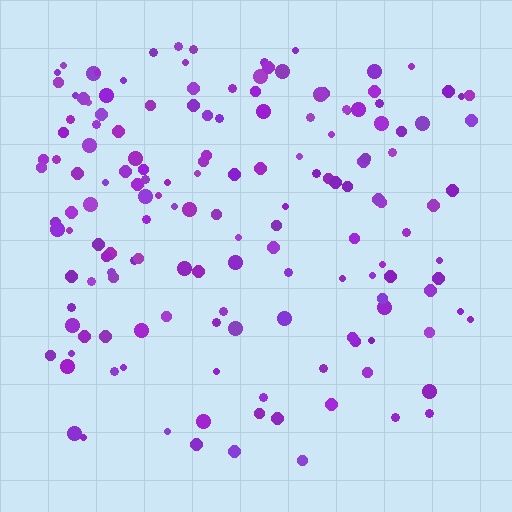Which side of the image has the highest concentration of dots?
The top.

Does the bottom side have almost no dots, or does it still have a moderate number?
Still a moderate number, just noticeably fewer than the top.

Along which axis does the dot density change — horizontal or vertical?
Vertical.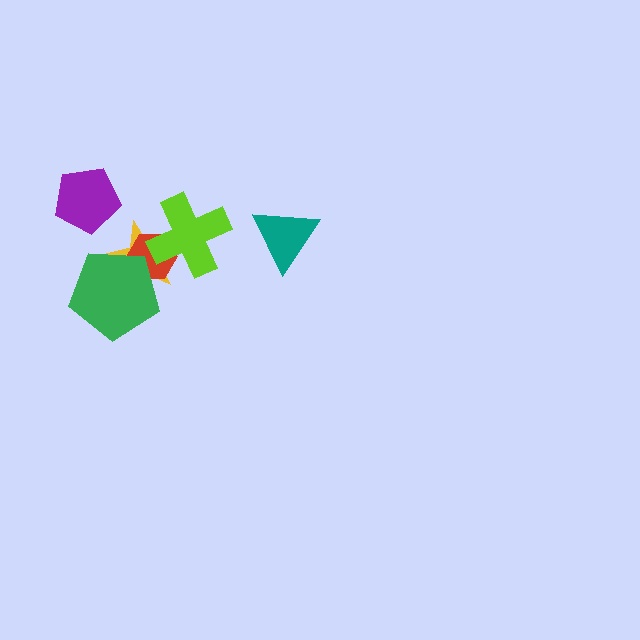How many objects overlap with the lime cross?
2 objects overlap with the lime cross.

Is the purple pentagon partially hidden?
No, no other shape covers it.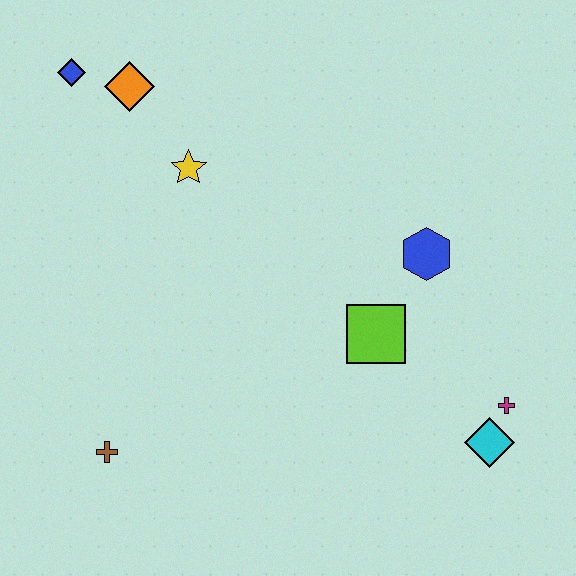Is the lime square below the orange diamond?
Yes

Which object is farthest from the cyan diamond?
The blue diamond is farthest from the cyan diamond.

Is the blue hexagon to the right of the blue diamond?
Yes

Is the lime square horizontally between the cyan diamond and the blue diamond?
Yes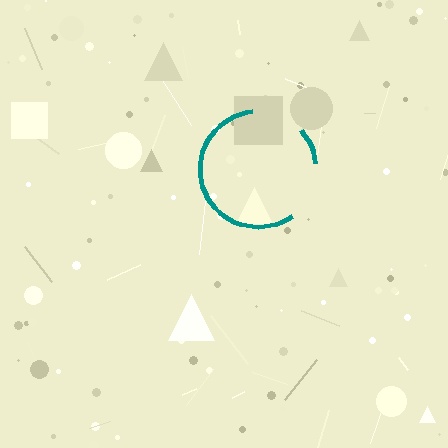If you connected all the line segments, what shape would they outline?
They would outline a circle.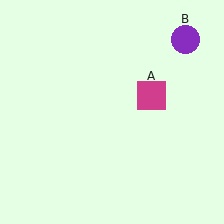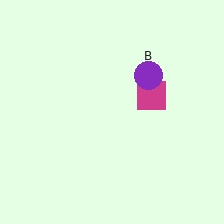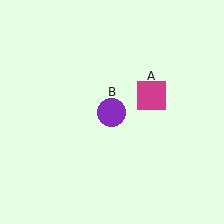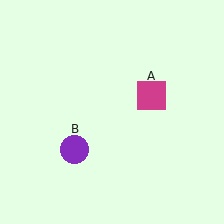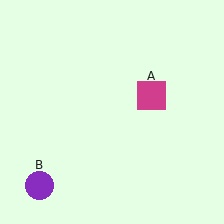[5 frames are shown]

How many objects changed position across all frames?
1 object changed position: purple circle (object B).